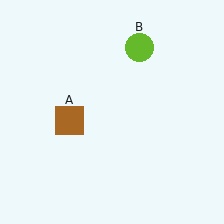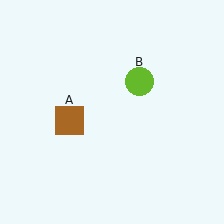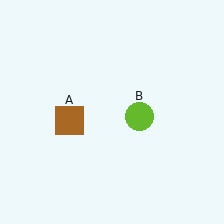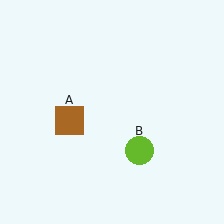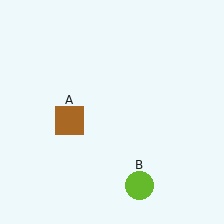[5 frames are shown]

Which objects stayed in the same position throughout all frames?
Brown square (object A) remained stationary.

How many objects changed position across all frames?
1 object changed position: lime circle (object B).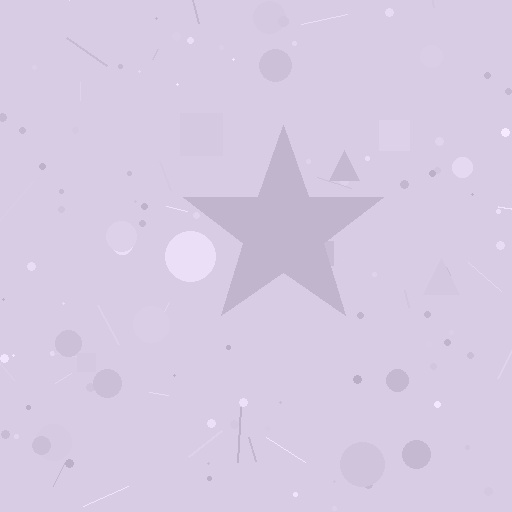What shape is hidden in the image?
A star is hidden in the image.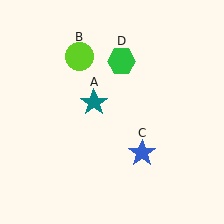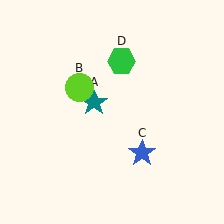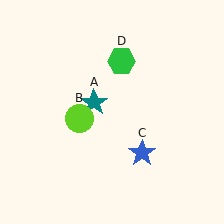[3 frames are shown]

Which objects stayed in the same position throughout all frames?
Teal star (object A) and blue star (object C) and green hexagon (object D) remained stationary.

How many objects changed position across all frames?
1 object changed position: lime circle (object B).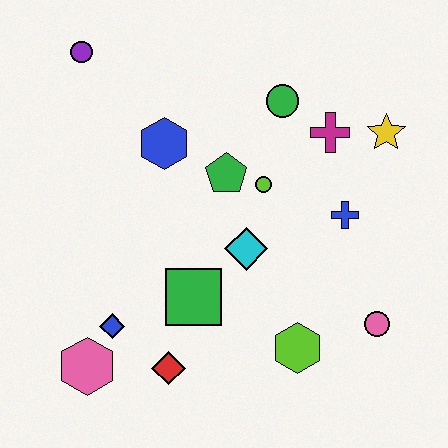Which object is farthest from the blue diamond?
The yellow star is farthest from the blue diamond.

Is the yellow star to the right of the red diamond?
Yes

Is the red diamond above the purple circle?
No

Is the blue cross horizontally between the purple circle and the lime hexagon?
No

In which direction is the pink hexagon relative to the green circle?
The pink hexagon is below the green circle.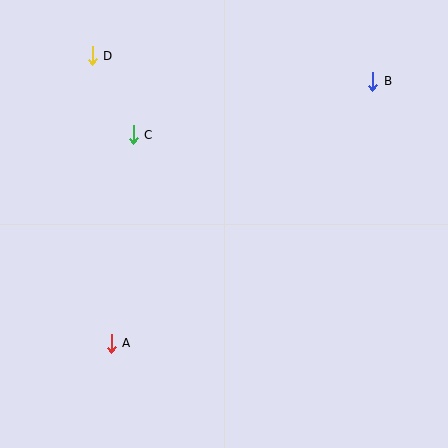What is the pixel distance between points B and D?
The distance between B and D is 281 pixels.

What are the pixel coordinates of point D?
Point D is at (92, 56).